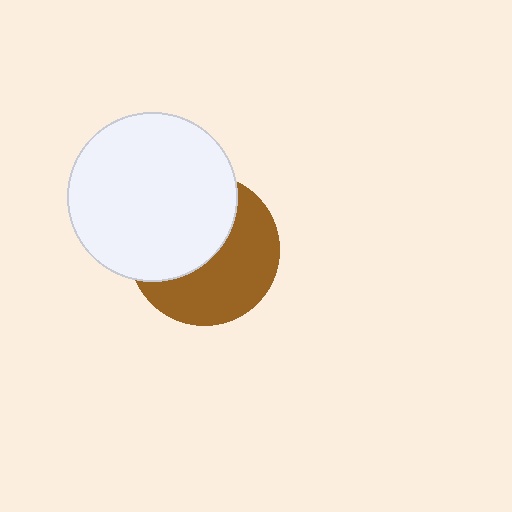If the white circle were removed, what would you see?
You would see the complete brown circle.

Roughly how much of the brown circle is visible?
About half of it is visible (roughly 51%).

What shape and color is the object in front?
The object in front is a white circle.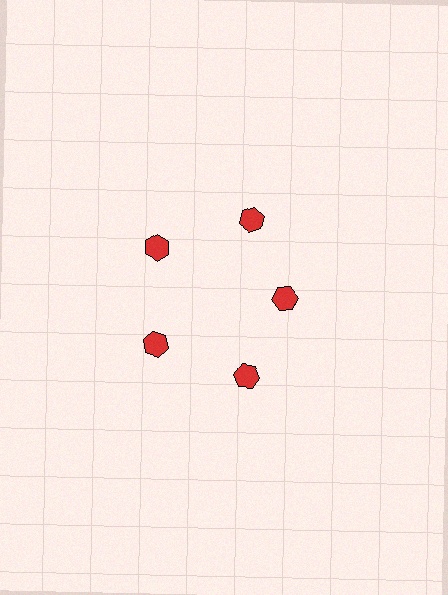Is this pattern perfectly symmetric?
No. The 5 red hexagons are arranged in a ring, but one element near the 3 o'clock position is pulled inward toward the center, breaking the 5-fold rotational symmetry.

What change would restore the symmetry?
The symmetry would be restored by moving it outward, back onto the ring so that all 5 hexagons sit at equal angles and equal distance from the center.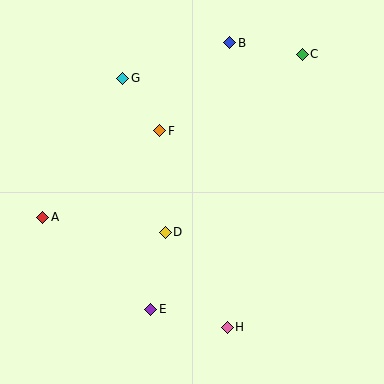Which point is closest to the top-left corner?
Point G is closest to the top-left corner.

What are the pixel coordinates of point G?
Point G is at (123, 78).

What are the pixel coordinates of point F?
Point F is at (160, 131).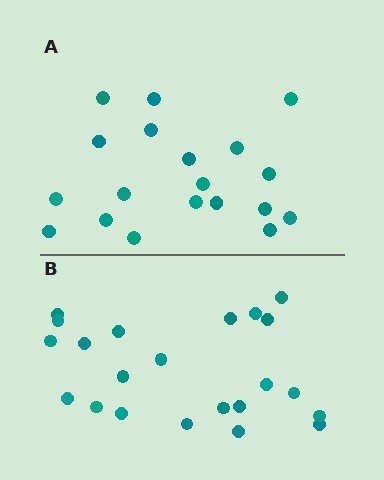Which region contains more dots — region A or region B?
Region B (the bottom region) has more dots.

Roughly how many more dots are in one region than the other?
Region B has just a few more — roughly 2 or 3 more dots than region A.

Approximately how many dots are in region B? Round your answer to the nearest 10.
About 20 dots. (The exact count is 22, which rounds to 20.)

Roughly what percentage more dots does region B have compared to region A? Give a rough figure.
About 15% more.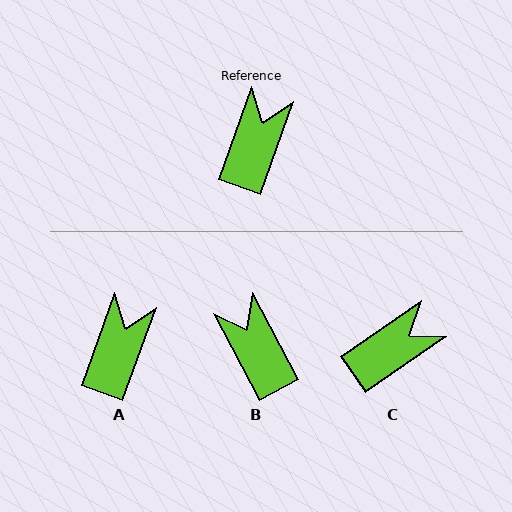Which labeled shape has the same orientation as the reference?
A.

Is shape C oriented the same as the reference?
No, it is off by about 36 degrees.